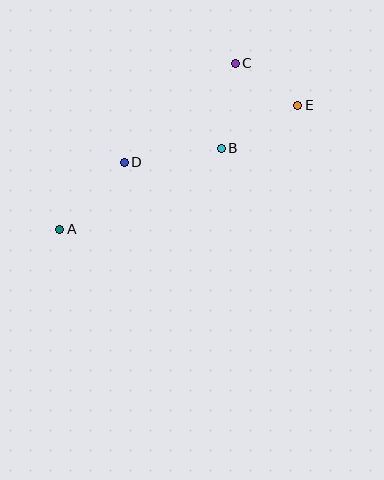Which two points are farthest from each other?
Points A and E are farthest from each other.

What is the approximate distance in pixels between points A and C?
The distance between A and C is approximately 242 pixels.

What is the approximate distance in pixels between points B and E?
The distance between B and E is approximately 88 pixels.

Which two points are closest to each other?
Points C and E are closest to each other.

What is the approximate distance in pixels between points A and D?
The distance between A and D is approximately 93 pixels.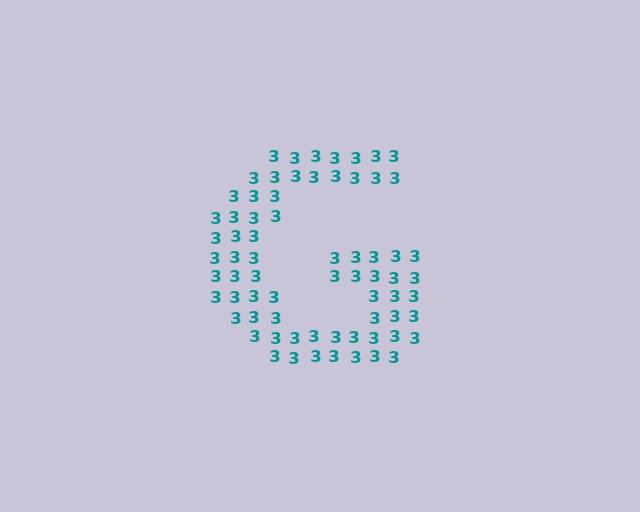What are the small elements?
The small elements are digit 3's.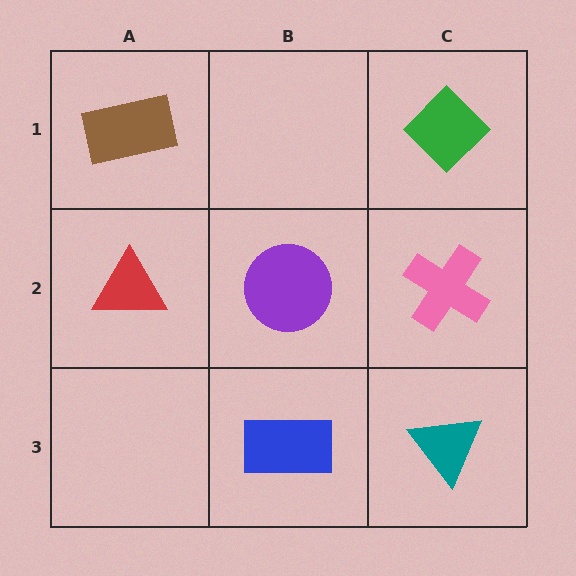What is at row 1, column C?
A green diamond.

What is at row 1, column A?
A brown rectangle.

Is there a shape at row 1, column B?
No, that cell is empty.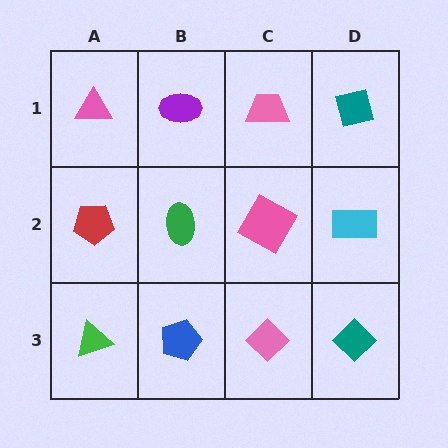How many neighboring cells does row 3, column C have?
3.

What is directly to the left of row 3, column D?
A pink diamond.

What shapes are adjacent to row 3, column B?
A green ellipse (row 2, column B), a green triangle (row 3, column A), a pink diamond (row 3, column C).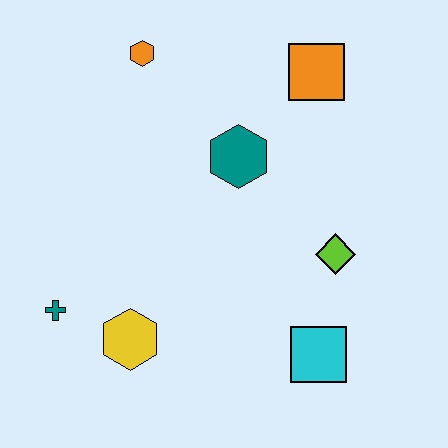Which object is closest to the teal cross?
The yellow hexagon is closest to the teal cross.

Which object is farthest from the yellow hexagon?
The orange square is farthest from the yellow hexagon.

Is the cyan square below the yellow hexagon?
Yes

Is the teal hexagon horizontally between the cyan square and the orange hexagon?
Yes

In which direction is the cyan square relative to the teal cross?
The cyan square is to the right of the teal cross.